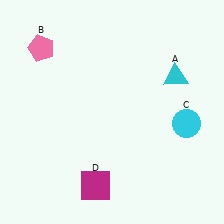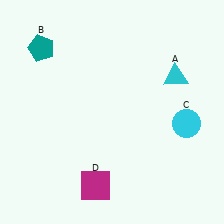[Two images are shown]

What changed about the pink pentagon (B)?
In Image 1, B is pink. In Image 2, it changed to teal.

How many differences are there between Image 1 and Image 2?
There is 1 difference between the two images.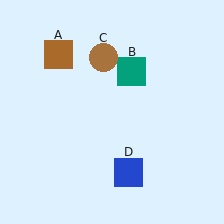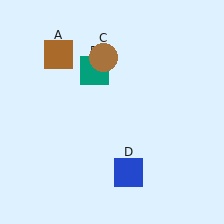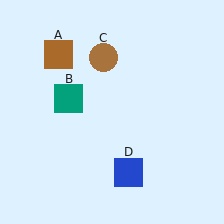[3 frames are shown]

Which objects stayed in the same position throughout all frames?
Brown square (object A) and brown circle (object C) and blue square (object D) remained stationary.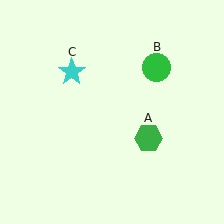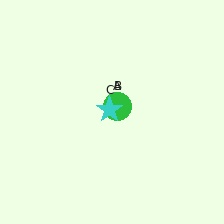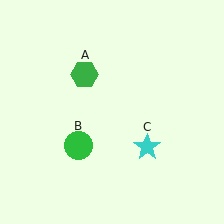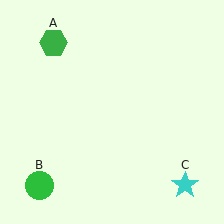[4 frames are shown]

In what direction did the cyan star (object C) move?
The cyan star (object C) moved down and to the right.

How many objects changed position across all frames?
3 objects changed position: green hexagon (object A), green circle (object B), cyan star (object C).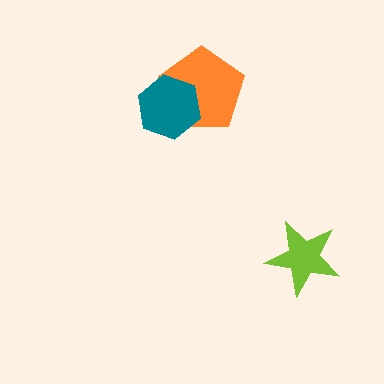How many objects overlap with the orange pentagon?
1 object overlaps with the orange pentagon.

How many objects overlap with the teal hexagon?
1 object overlaps with the teal hexagon.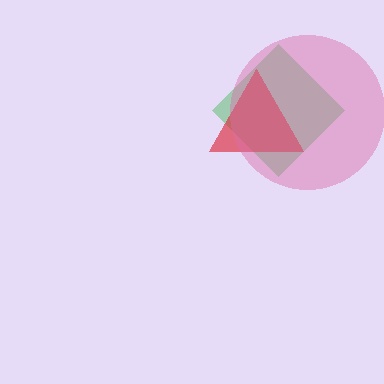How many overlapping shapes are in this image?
There are 3 overlapping shapes in the image.